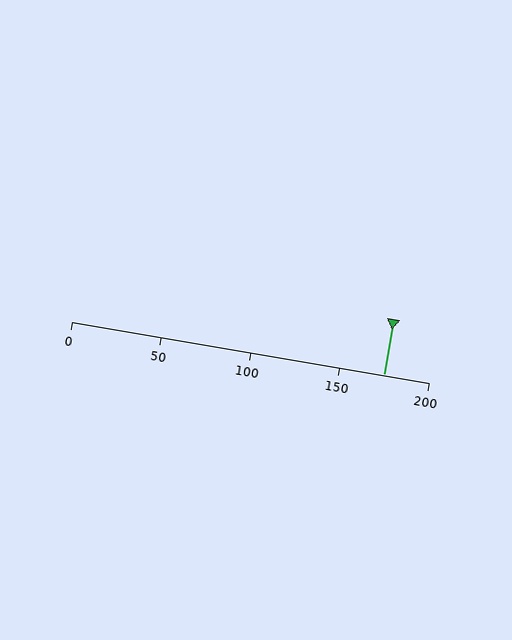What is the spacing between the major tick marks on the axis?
The major ticks are spaced 50 apart.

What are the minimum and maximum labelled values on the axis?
The axis runs from 0 to 200.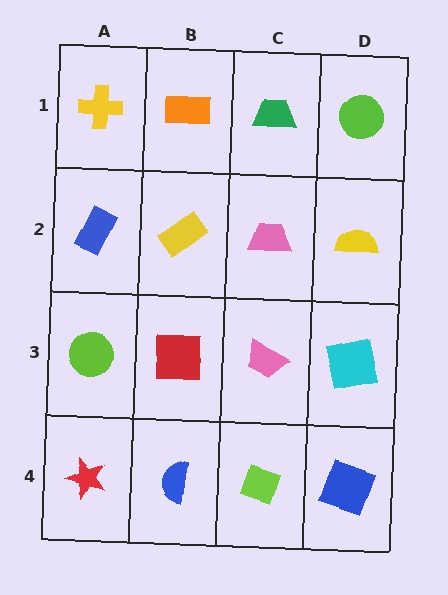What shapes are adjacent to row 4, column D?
A cyan square (row 3, column D), a lime diamond (row 4, column C).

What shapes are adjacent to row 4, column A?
A lime circle (row 3, column A), a blue semicircle (row 4, column B).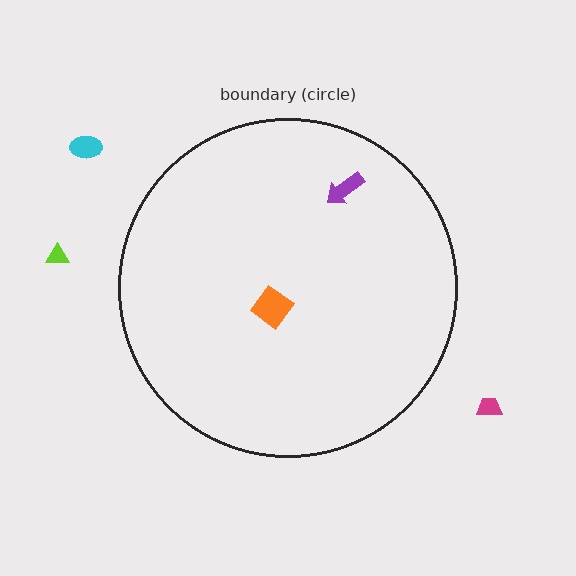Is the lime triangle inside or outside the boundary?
Outside.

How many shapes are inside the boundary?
2 inside, 3 outside.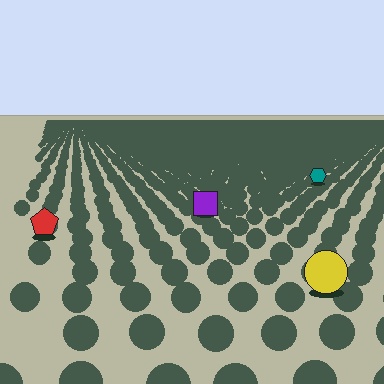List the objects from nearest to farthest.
From nearest to farthest: the yellow circle, the red pentagon, the purple square, the teal hexagon.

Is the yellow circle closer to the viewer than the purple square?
Yes. The yellow circle is closer — you can tell from the texture gradient: the ground texture is coarser near it.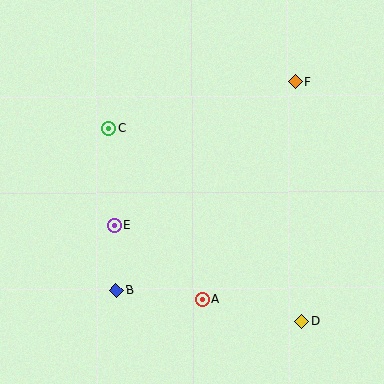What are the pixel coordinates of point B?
Point B is at (116, 291).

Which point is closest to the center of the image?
Point E at (115, 226) is closest to the center.